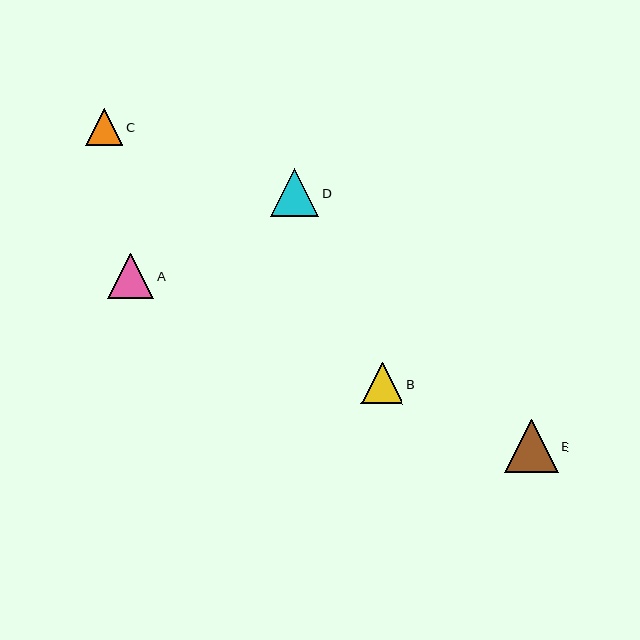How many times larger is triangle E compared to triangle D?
Triangle E is approximately 1.1 times the size of triangle D.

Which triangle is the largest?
Triangle E is the largest with a size of approximately 53 pixels.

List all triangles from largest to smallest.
From largest to smallest: E, D, A, B, C.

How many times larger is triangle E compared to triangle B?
Triangle E is approximately 1.3 times the size of triangle B.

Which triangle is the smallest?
Triangle C is the smallest with a size of approximately 37 pixels.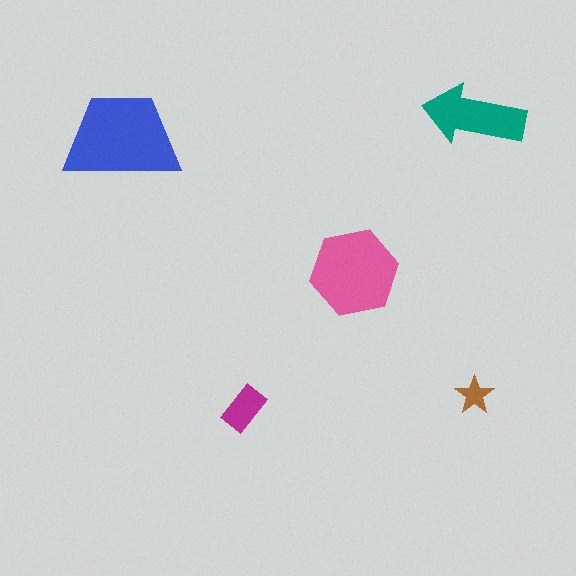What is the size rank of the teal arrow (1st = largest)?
3rd.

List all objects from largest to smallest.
The blue trapezoid, the pink hexagon, the teal arrow, the magenta rectangle, the brown star.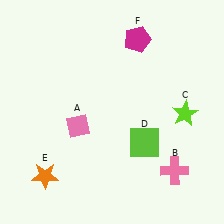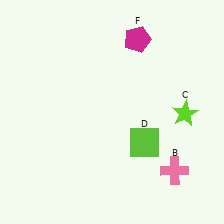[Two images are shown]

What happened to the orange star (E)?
The orange star (E) was removed in Image 2. It was in the bottom-left area of Image 1.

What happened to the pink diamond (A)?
The pink diamond (A) was removed in Image 2. It was in the bottom-left area of Image 1.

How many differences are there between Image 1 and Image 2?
There are 2 differences between the two images.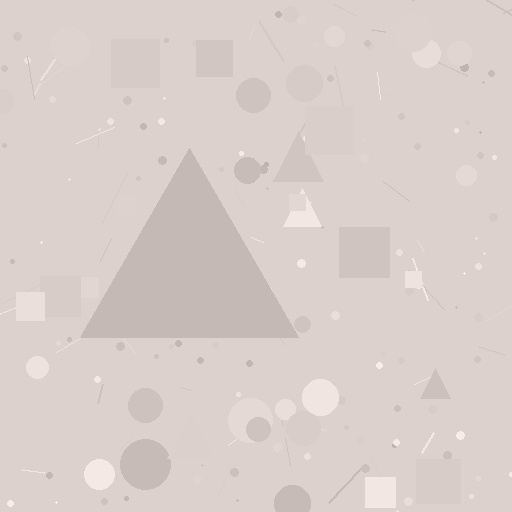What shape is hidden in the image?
A triangle is hidden in the image.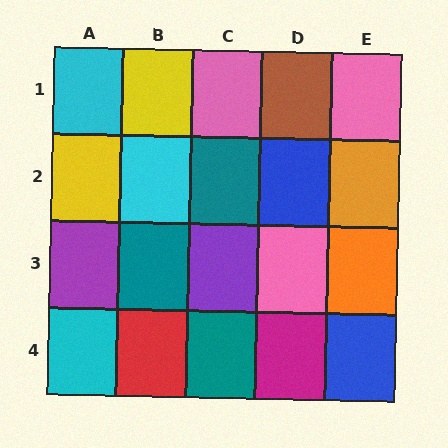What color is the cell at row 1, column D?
Brown.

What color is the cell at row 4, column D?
Magenta.